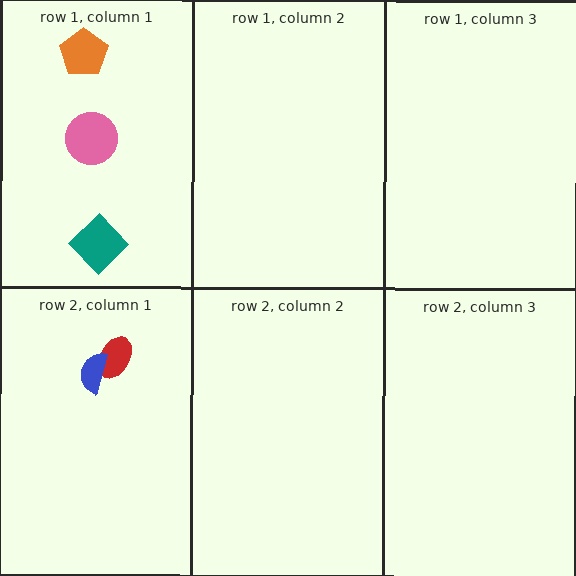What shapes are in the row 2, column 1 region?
The red ellipse, the blue semicircle.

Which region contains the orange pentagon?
The row 1, column 1 region.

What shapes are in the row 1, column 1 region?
The orange pentagon, the pink circle, the teal diamond.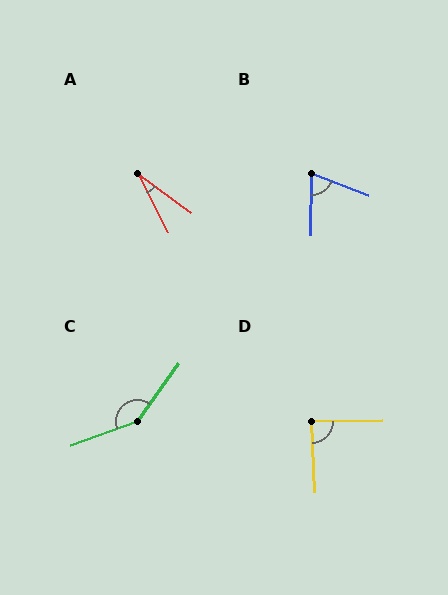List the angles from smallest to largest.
A (27°), B (70°), D (88°), C (145°).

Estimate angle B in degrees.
Approximately 70 degrees.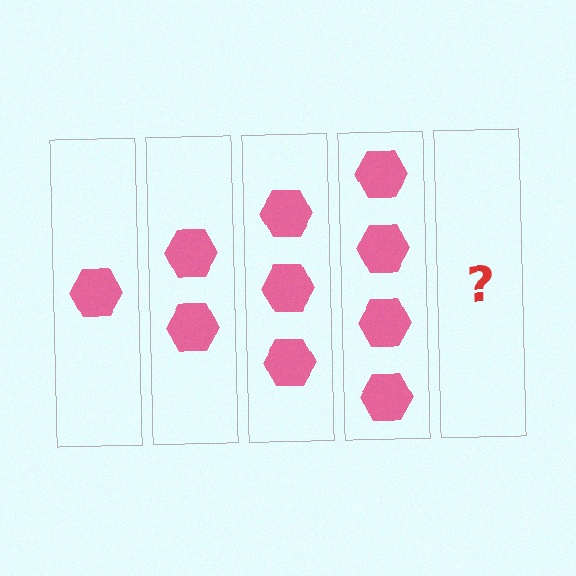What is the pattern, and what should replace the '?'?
The pattern is that each step adds one more hexagon. The '?' should be 5 hexagons.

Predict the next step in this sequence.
The next step is 5 hexagons.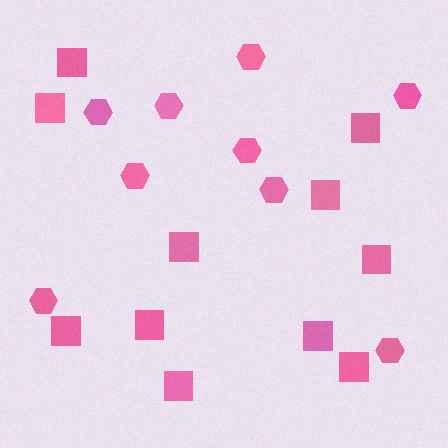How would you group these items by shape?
There are 2 groups: one group of squares (11) and one group of hexagons (9).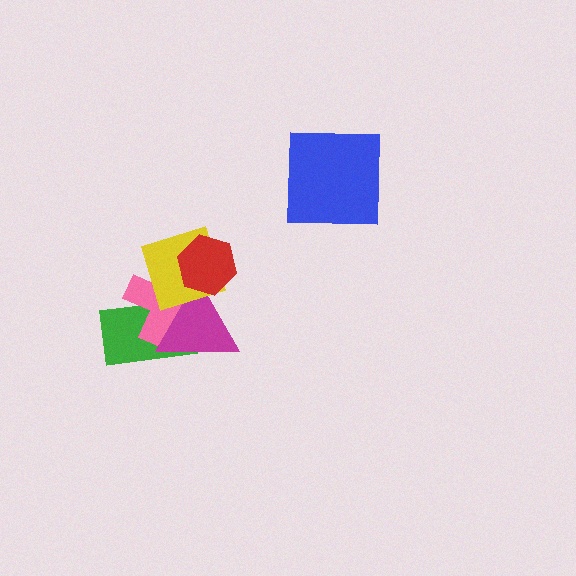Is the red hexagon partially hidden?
No, no other shape covers it.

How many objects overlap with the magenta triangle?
4 objects overlap with the magenta triangle.